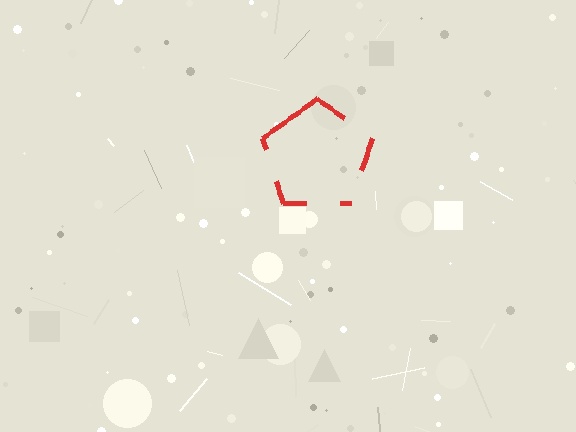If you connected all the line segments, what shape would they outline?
They would outline a pentagon.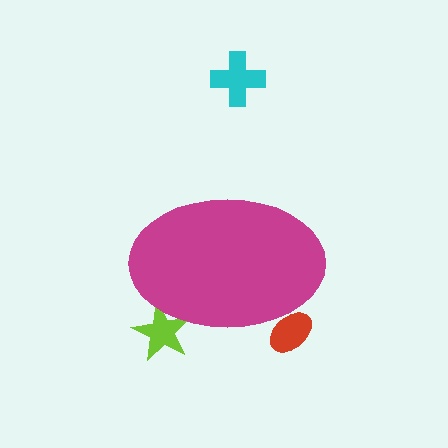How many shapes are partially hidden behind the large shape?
2 shapes are partially hidden.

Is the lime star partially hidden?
Yes, the lime star is partially hidden behind the magenta ellipse.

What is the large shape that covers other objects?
A magenta ellipse.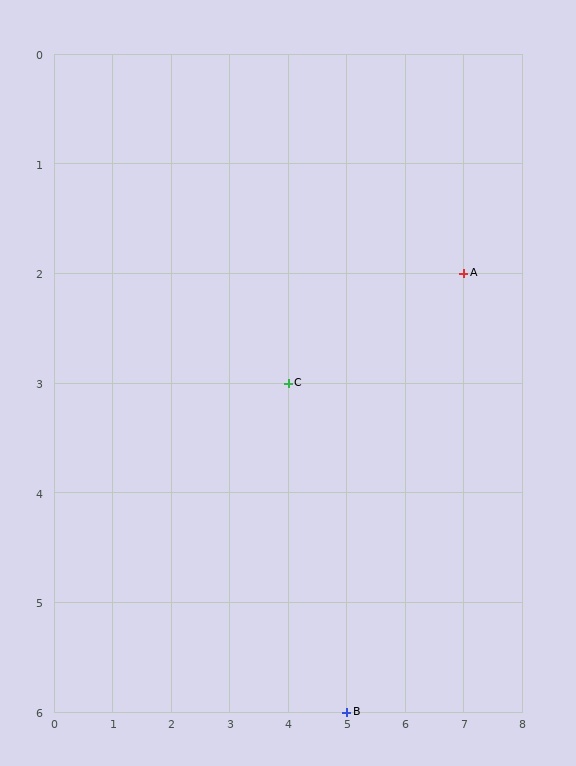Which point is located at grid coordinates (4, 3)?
Point C is at (4, 3).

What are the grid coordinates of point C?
Point C is at grid coordinates (4, 3).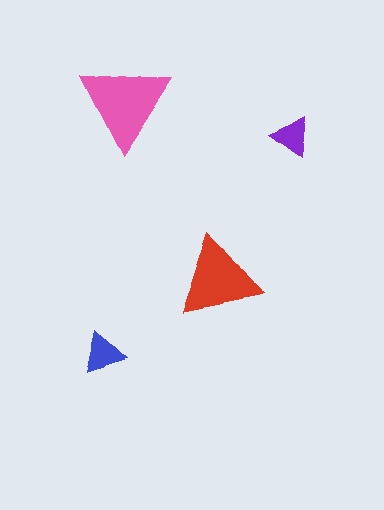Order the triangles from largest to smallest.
the pink one, the red one, the blue one, the purple one.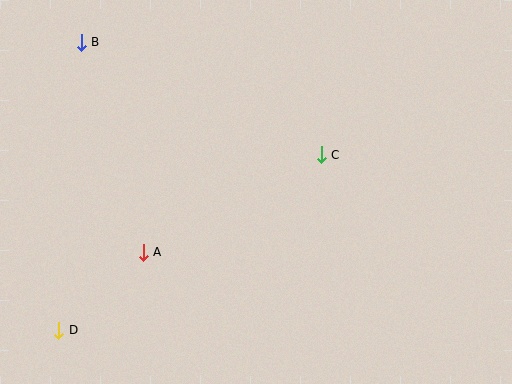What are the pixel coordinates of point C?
Point C is at (321, 155).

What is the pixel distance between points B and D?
The distance between B and D is 289 pixels.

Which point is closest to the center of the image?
Point C at (321, 155) is closest to the center.